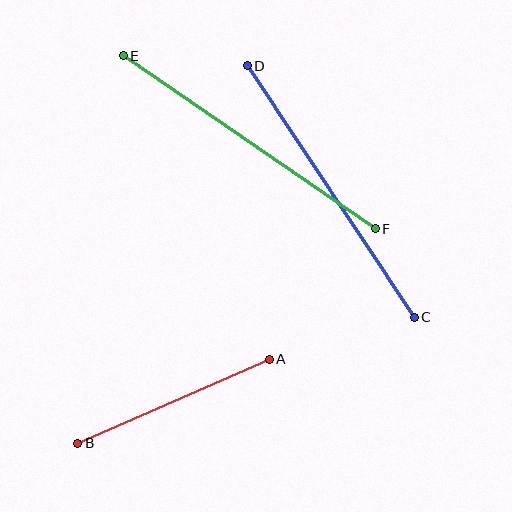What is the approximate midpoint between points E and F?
The midpoint is at approximately (249, 142) pixels.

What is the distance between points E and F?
The distance is approximately 306 pixels.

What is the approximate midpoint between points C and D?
The midpoint is at approximately (331, 192) pixels.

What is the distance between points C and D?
The distance is approximately 302 pixels.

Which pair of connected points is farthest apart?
Points E and F are farthest apart.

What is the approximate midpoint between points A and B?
The midpoint is at approximately (173, 401) pixels.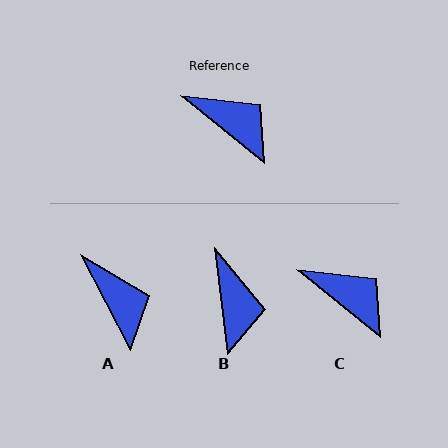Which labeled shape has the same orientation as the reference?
C.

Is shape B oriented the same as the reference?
No, it is off by about 44 degrees.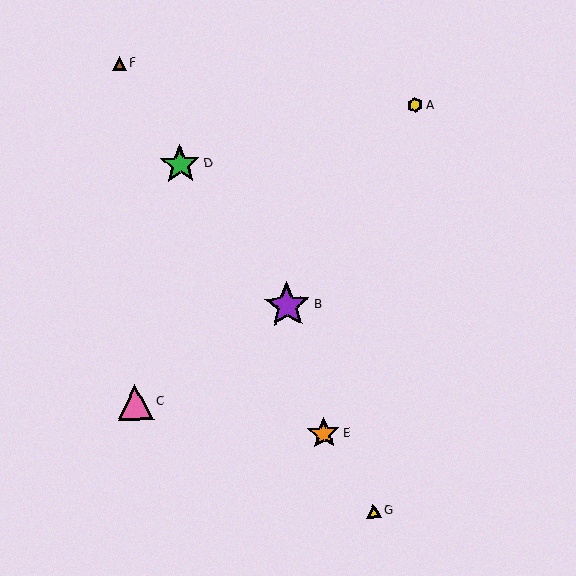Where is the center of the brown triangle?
The center of the brown triangle is at (120, 63).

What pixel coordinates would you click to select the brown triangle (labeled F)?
Click at (120, 63) to select the brown triangle F.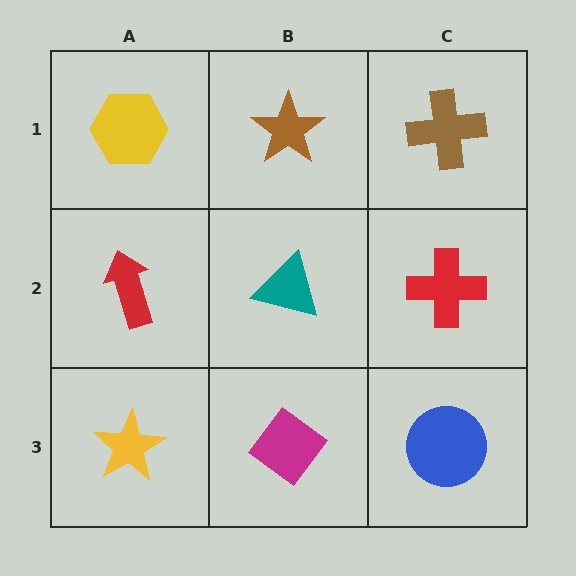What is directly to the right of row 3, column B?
A blue circle.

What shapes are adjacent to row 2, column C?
A brown cross (row 1, column C), a blue circle (row 3, column C), a teal triangle (row 2, column B).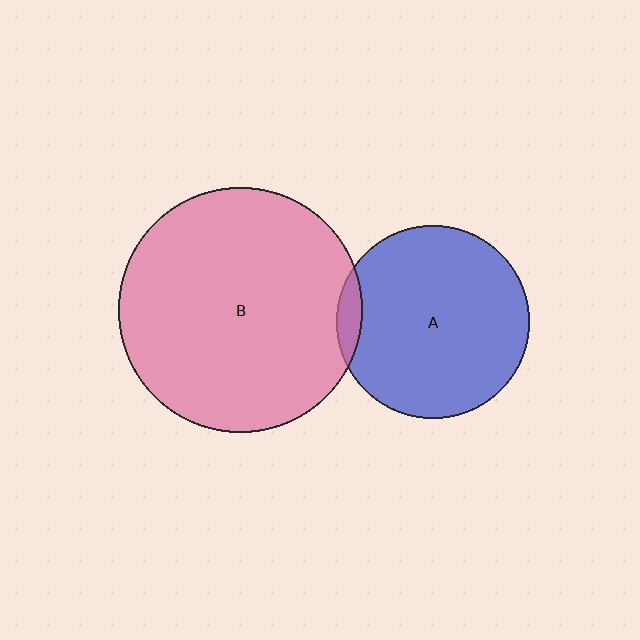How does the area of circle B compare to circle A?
Approximately 1.6 times.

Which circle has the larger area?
Circle B (pink).